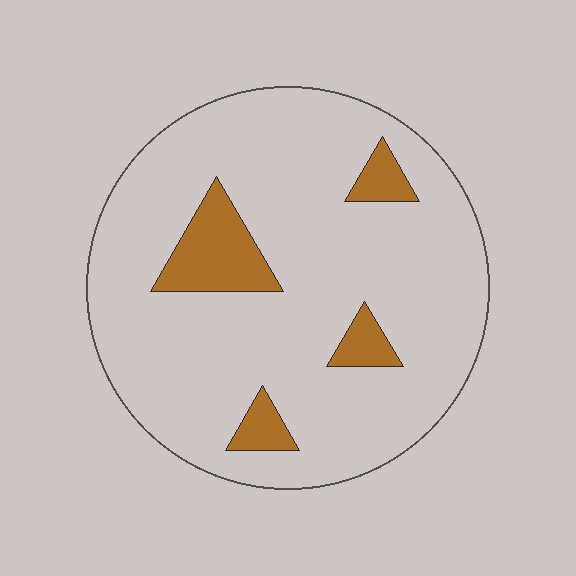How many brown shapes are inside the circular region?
4.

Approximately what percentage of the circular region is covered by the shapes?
Approximately 10%.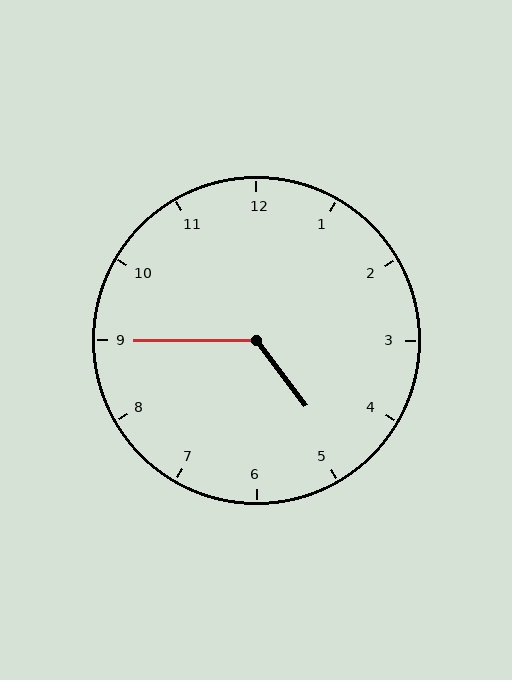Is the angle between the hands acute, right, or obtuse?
It is obtuse.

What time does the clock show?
4:45.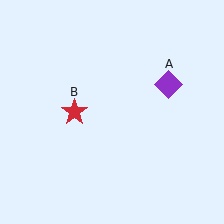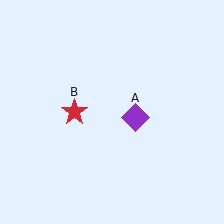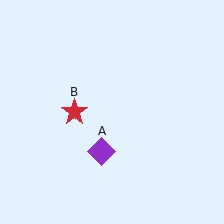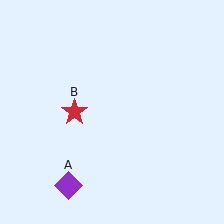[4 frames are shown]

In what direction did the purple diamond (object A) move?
The purple diamond (object A) moved down and to the left.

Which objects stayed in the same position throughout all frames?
Red star (object B) remained stationary.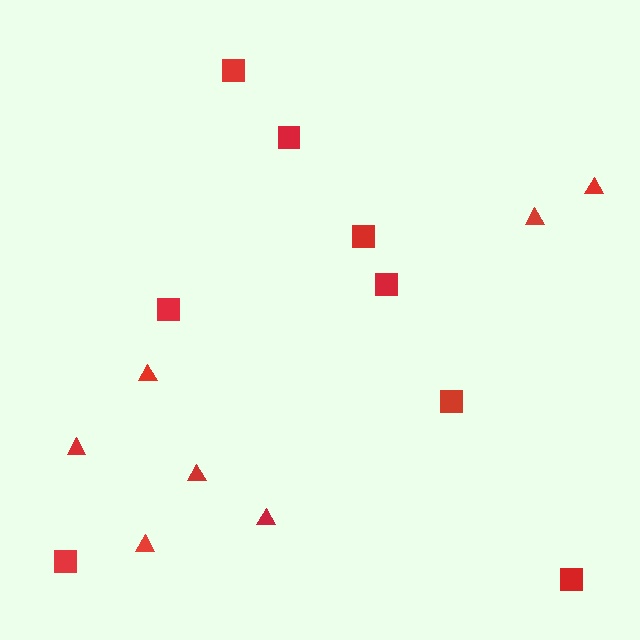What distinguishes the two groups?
There are 2 groups: one group of triangles (7) and one group of squares (8).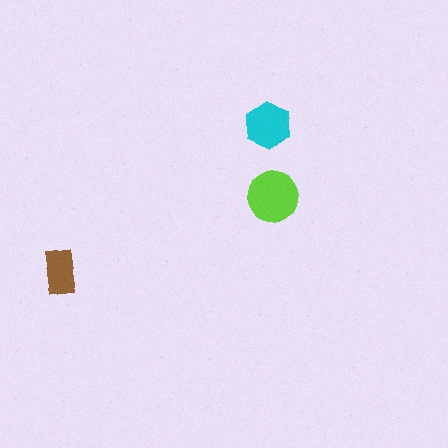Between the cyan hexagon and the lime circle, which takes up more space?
The lime circle.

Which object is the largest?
The lime circle.